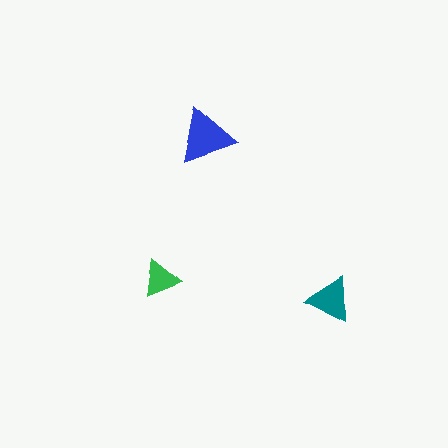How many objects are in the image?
There are 3 objects in the image.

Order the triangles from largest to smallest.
the blue one, the teal one, the green one.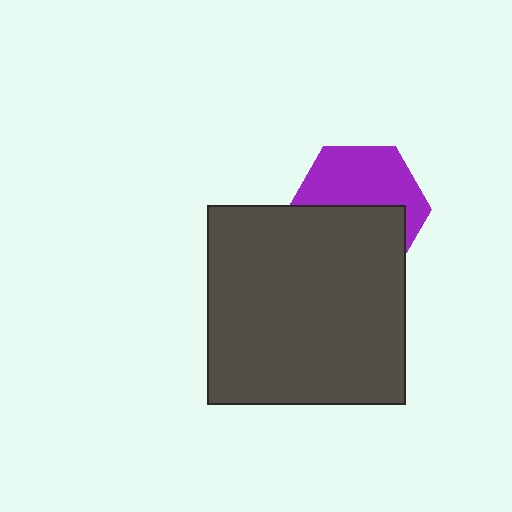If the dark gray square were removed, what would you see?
You would see the complete purple hexagon.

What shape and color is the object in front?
The object in front is a dark gray square.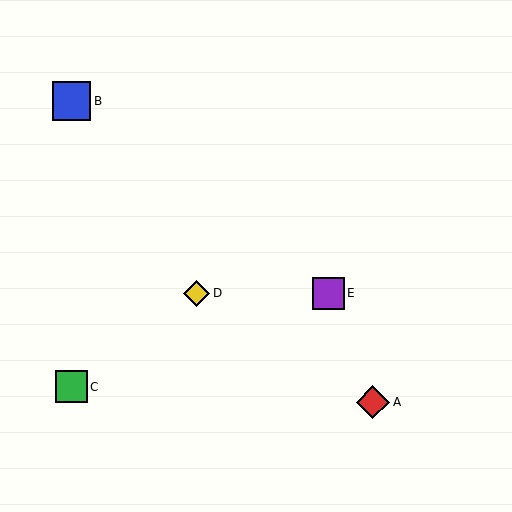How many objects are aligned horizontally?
2 objects (D, E) are aligned horizontally.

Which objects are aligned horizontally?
Objects D, E are aligned horizontally.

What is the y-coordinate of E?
Object E is at y≈293.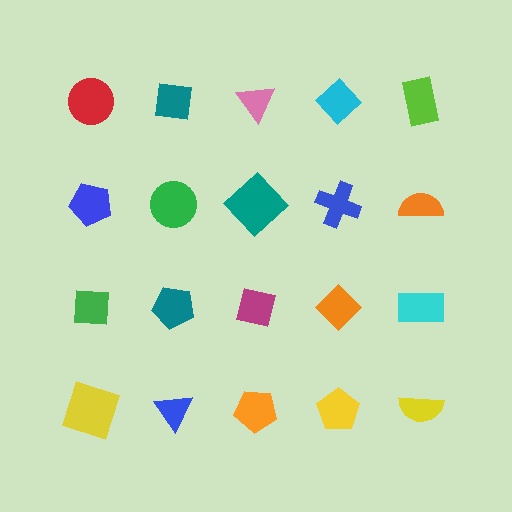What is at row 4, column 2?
A blue triangle.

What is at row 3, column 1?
A green square.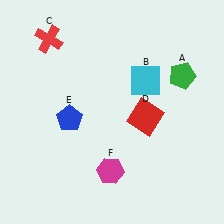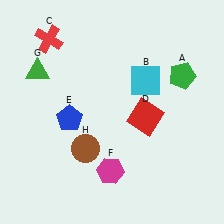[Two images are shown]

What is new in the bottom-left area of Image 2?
A brown circle (H) was added in the bottom-left area of Image 2.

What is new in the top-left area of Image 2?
A green triangle (G) was added in the top-left area of Image 2.